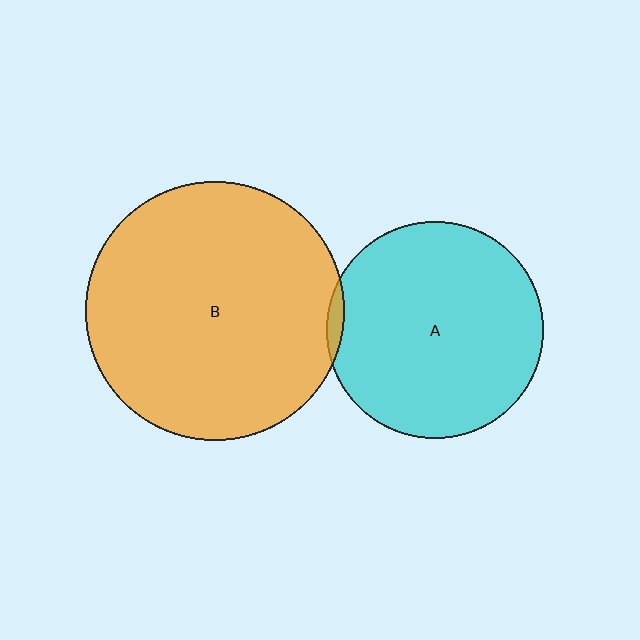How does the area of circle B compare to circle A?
Approximately 1.4 times.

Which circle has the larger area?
Circle B (orange).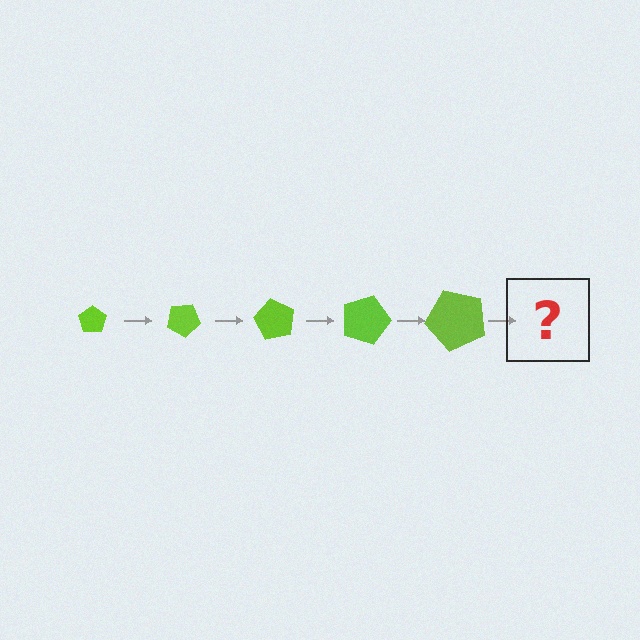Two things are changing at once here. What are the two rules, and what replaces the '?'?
The two rules are that the pentagon grows larger each step and it rotates 30 degrees each step. The '?' should be a pentagon, larger than the previous one and rotated 150 degrees from the start.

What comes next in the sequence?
The next element should be a pentagon, larger than the previous one and rotated 150 degrees from the start.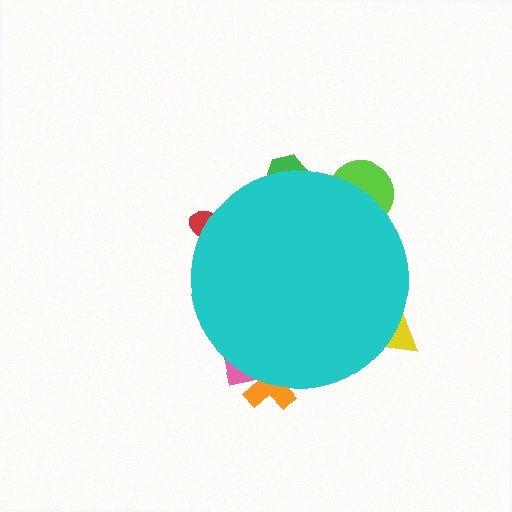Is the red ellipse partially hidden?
Yes, the red ellipse is partially hidden behind the cyan circle.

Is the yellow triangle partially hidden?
Yes, the yellow triangle is partially hidden behind the cyan circle.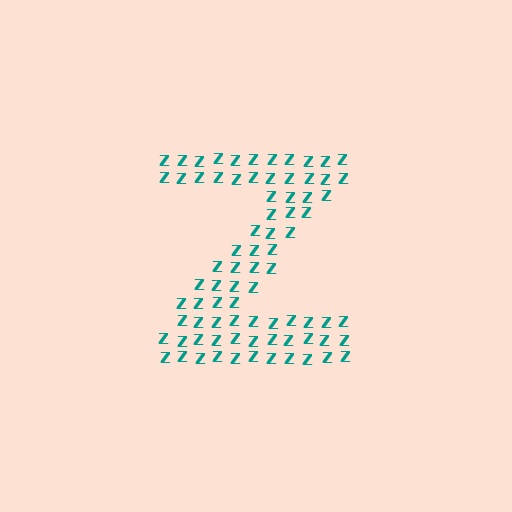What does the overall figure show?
The overall figure shows the letter Z.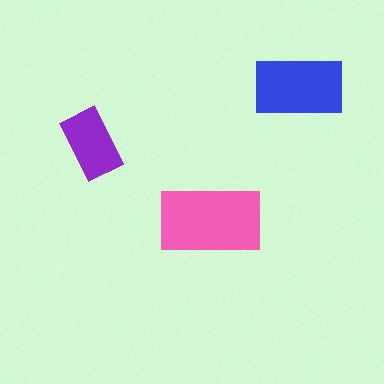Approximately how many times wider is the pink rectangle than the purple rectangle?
About 1.5 times wider.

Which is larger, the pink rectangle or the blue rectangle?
The pink one.